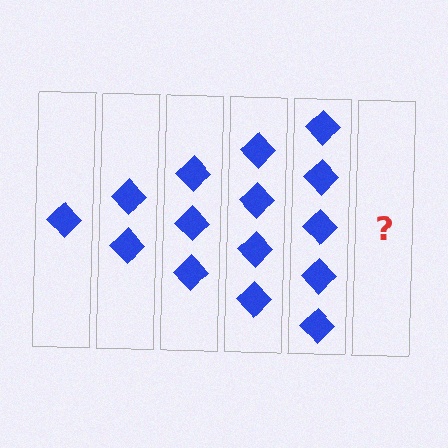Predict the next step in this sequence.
The next step is 6 diamonds.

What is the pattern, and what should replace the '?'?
The pattern is that each step adds one more diamond. The '?' should be 6 diamonds.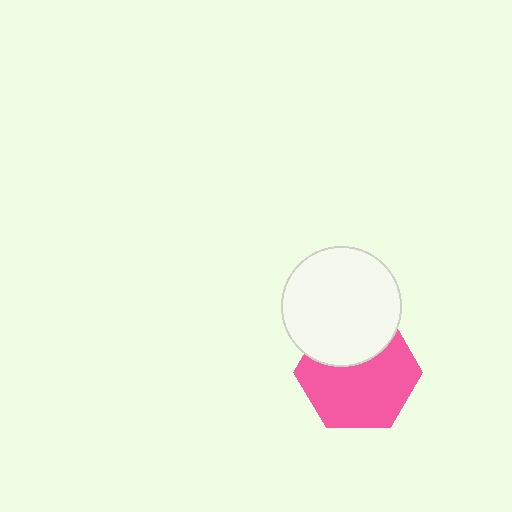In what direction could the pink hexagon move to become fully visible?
The pink hexagon could move down. That would shift it out from behind the white circle entirely.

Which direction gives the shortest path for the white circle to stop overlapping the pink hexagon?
Moving up gives the shortest separation.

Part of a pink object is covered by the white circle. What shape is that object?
It is a hexagon.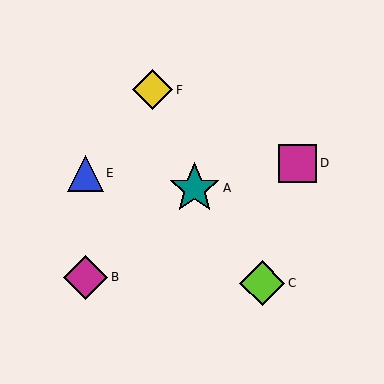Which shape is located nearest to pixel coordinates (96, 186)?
The blue triangle (labeled E) at (86, 173) is nearest to that location.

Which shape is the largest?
The teal star (labeled A) is the largest.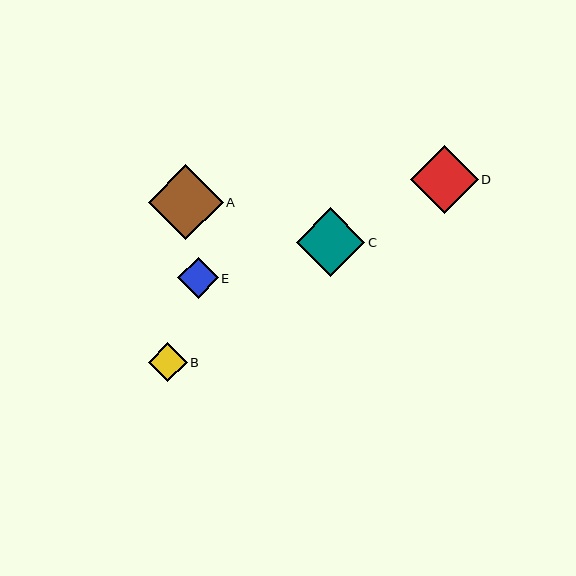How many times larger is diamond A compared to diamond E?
Diamond A is approximately 1.8 times the size of diamond E.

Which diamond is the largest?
Diamond A is the largest with a size of approximately 75 pixels.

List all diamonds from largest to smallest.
From largest to smallest: A, C, D, E, B.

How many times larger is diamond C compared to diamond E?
Diamond C is approximately 1.7 times the size of diamond E.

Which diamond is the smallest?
Diamond B is the smallest with a size of approximately 39 pixels.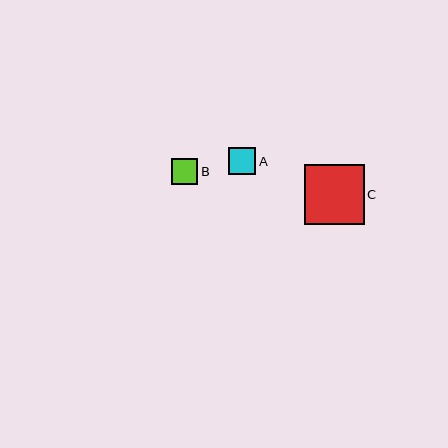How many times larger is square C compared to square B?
Square C is approximately 2.3 times the size of square B.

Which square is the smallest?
Square B is the smallest with a size of approximately 26 pixels.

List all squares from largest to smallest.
From largest to smallest: C, A, B.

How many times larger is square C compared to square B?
Square C is approximately 2.3 times the size of square B.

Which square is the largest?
Square C is the largest with a size of approximately 59 pixels.